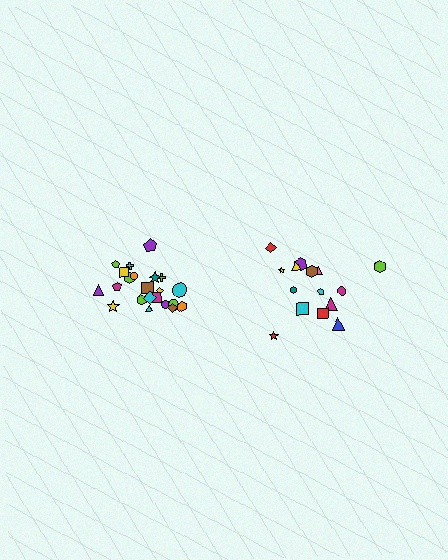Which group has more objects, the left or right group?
The left group.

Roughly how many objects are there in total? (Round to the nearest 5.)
Roughly 35 objects in total.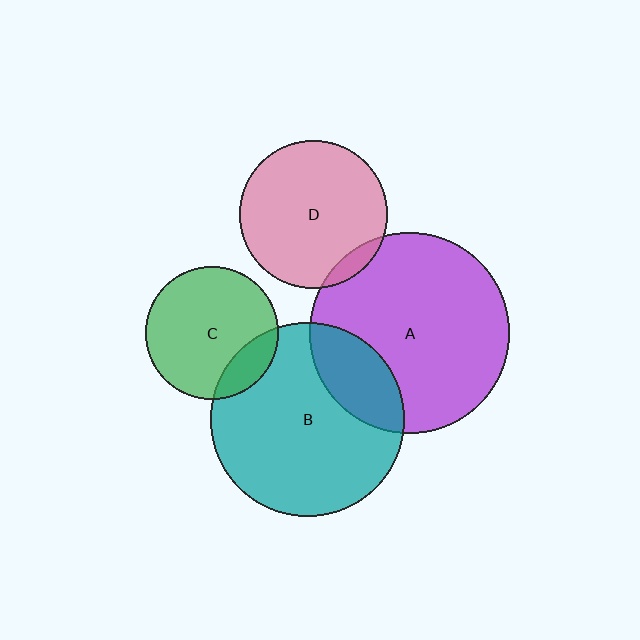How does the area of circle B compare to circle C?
Approximately 2.1 times.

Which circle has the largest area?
Circle A (purple).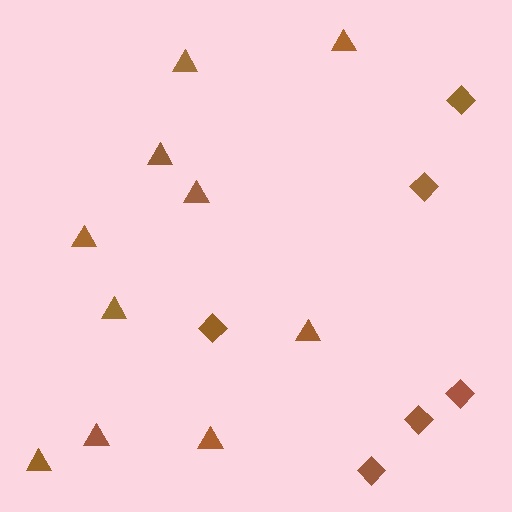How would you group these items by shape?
There are 2 groups: one group of diamonds (6) and one group of triangles (10).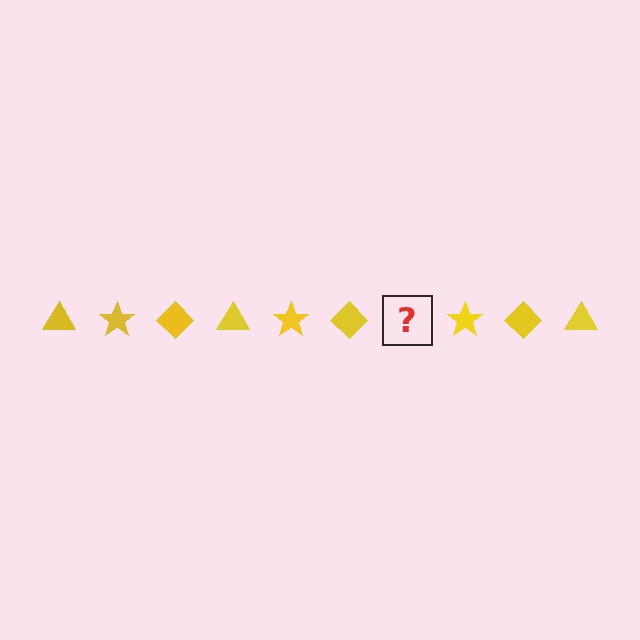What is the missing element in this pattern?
The missing element is a yellow triangle.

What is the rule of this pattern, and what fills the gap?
The rule is that the pattern cycles through triangle, star, diamond shapes in yellow. The gap should be filled with a yellow triangle.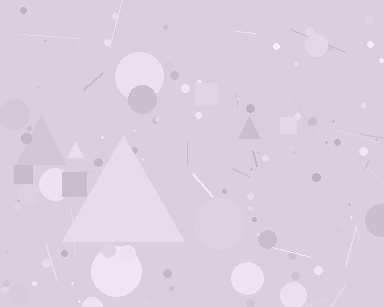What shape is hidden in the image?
A triangle is hidden in the image.